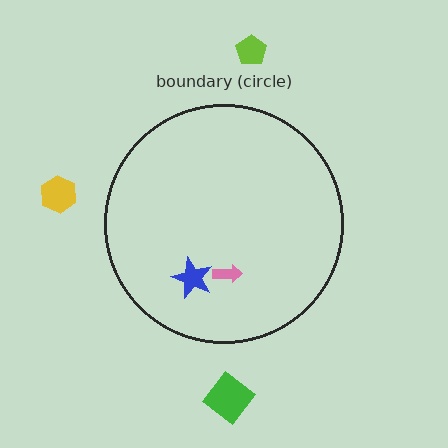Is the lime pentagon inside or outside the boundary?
Outside.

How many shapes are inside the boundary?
2 inside, 3 outside.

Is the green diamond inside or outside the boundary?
Outside.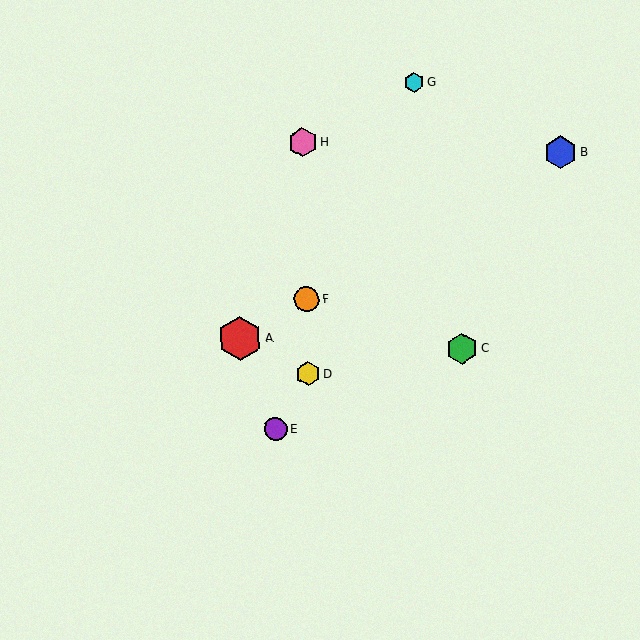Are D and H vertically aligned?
Yes, both are at x≈308.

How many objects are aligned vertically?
3 objects (D, F, H) are aligned vertically.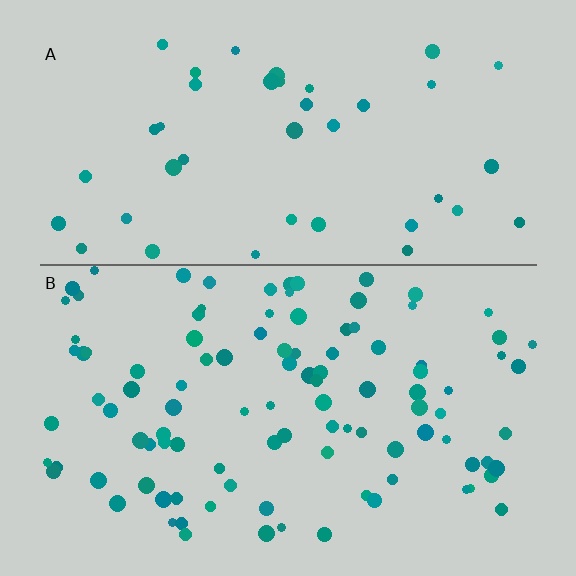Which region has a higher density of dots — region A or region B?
B (the bottom).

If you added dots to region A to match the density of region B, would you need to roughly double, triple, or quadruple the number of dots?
Approximately triple.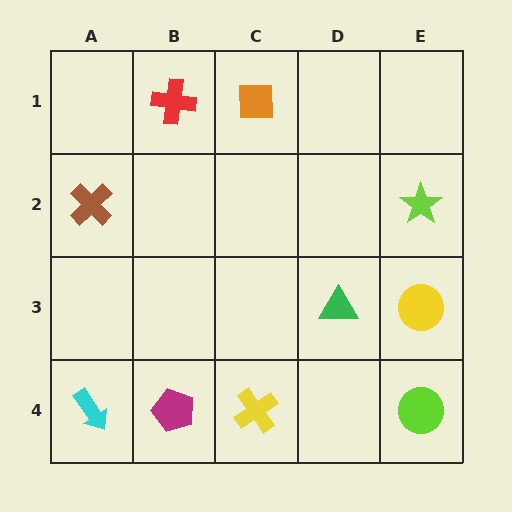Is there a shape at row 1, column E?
No, that cell is empty.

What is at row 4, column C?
A yellow cross.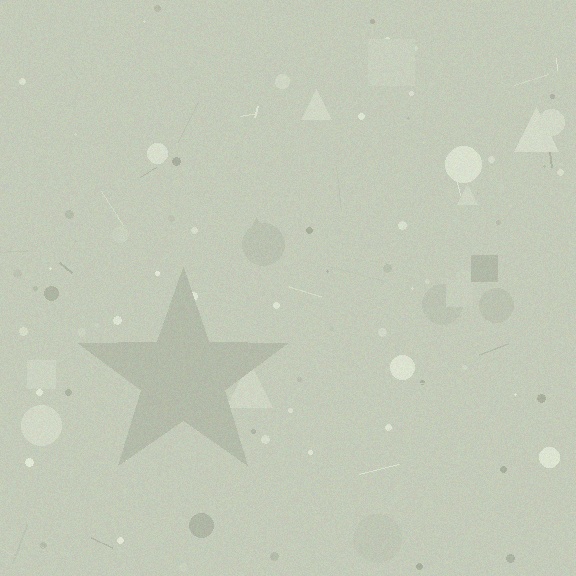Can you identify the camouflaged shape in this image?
The camouflaged shape is a star.